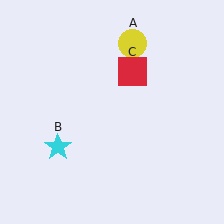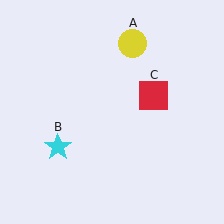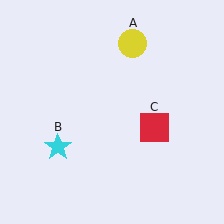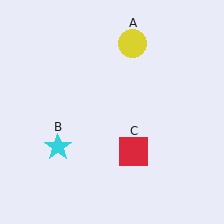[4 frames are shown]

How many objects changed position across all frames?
1 object changed position: red square (object C).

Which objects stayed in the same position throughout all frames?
Yellow circle (object A) and cyan star (object B) remained stationary.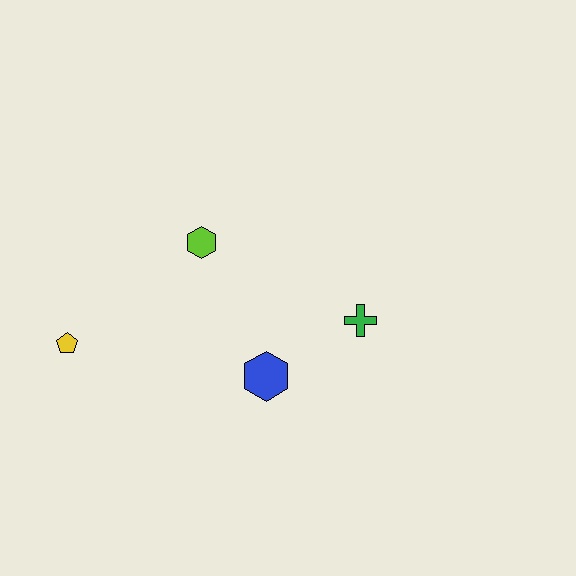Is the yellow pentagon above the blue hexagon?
Yes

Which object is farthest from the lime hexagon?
The green cross is farthest from the lime hexagon.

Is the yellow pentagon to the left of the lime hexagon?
Yes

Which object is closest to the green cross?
The blue hexagon is closest to the green cross.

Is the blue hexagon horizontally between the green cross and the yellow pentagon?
Yes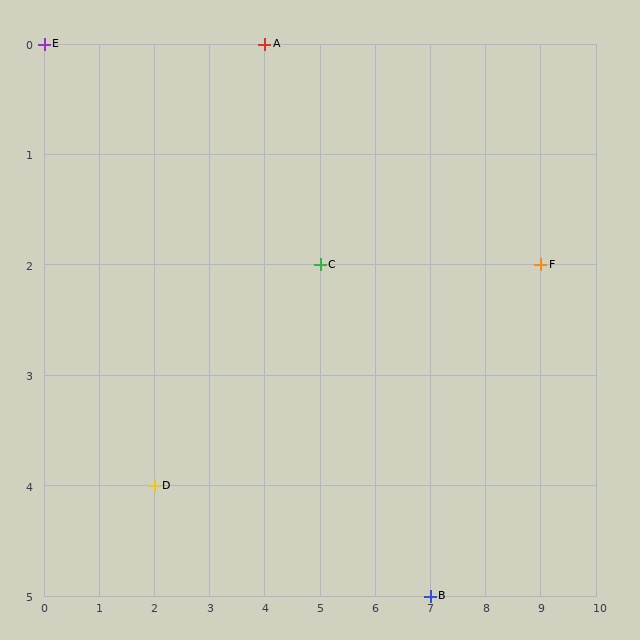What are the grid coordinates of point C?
Point C is at grid coordinates (5, 2).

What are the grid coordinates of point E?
Point E is at grid coordinates (0, 0).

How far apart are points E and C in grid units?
Points E and C are 5 columns and 2 rows apart (about 5.4 grid units diagonally).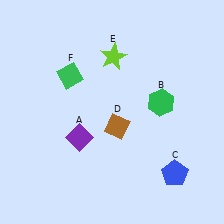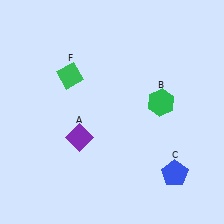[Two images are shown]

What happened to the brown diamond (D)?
The brown diamond (D) was removed in Image 2. It was in the bottom-right area of Image 1.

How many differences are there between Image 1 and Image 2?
There are 2 differences between the two images.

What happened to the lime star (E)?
The lime star (E) was removed in Image 2. It was in the top-right area of Image 1.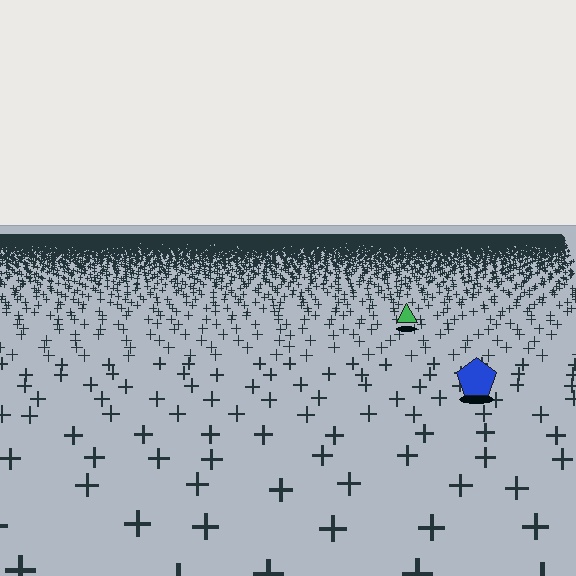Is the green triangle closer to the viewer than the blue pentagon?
No. The blue pentagon is closer — you can tell from the texture gradient: the ground texture is coarser near it.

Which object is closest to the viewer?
The blue pentagon is closest. The texture marks near it are larger and more spread out.